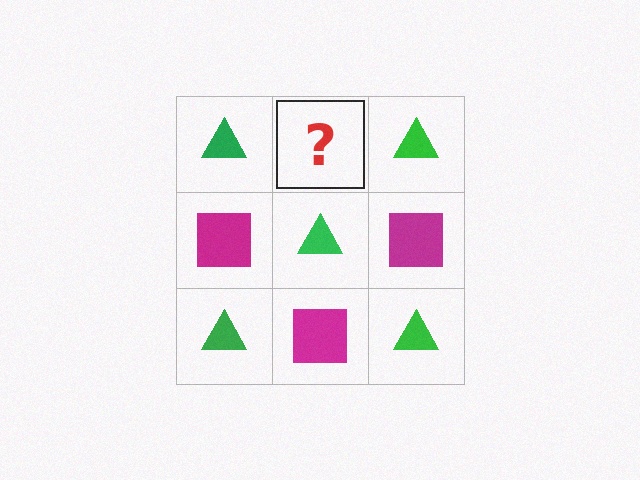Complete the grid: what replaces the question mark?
The question mark should be replaced with a magenta square.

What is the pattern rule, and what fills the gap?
The rule is that it alternates green triangle and magenta square in a checkerboard pattern. The gap should be filled with a magenta square.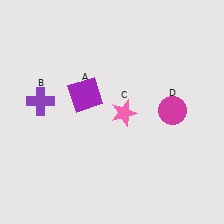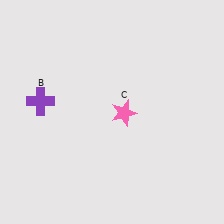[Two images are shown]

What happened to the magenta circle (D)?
The magenta circle (D) was removed in Image 2. It was in the top-right area of Image 1.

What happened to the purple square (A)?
The purple square (A) was removed in Image 2. It was in the top-left area of Image 1.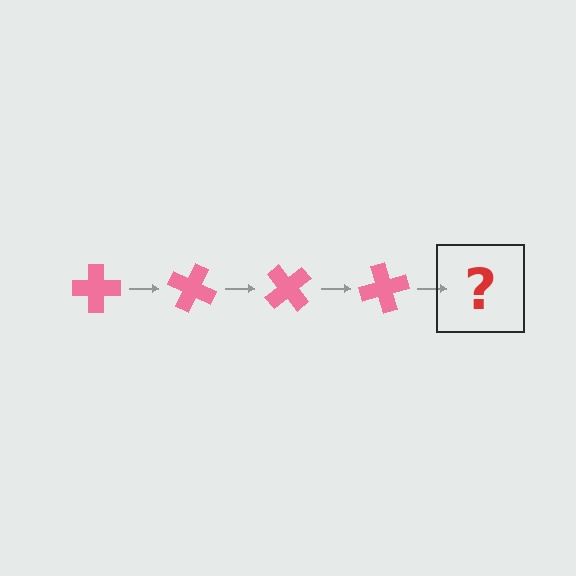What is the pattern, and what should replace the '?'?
The pattern is that the cross rotates 25 degrees each step. The '?' should be a pink cross rotated 100 degrees.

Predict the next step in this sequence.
The next step is a pink cross rotated 100 degrees.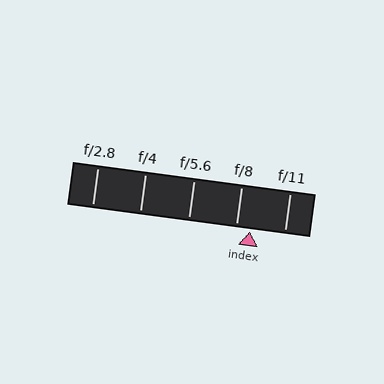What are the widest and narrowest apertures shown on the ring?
The widest aperture shown is f/2.8 and the narrowest is f/11.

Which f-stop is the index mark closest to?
The index mark is closest to f/8.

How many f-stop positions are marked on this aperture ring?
There are 5 f-stop positions marked.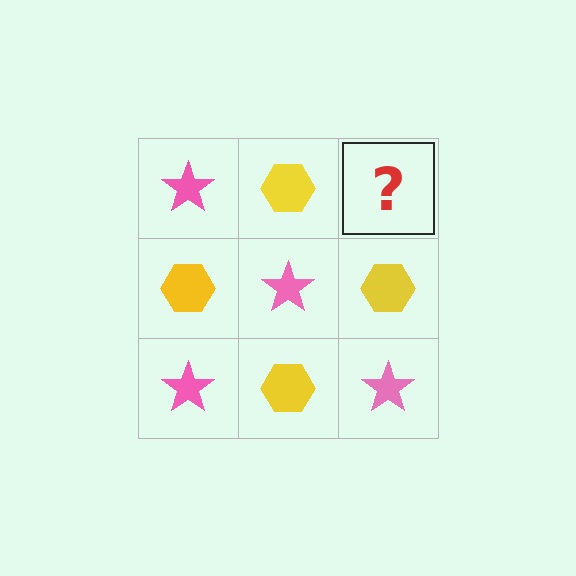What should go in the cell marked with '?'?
The missing cell should contain a pink star.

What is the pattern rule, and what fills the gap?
The rule is that it alternates pink star and yellow hexagon in a checkerboard pattern. The gap should be filled with a pink star.